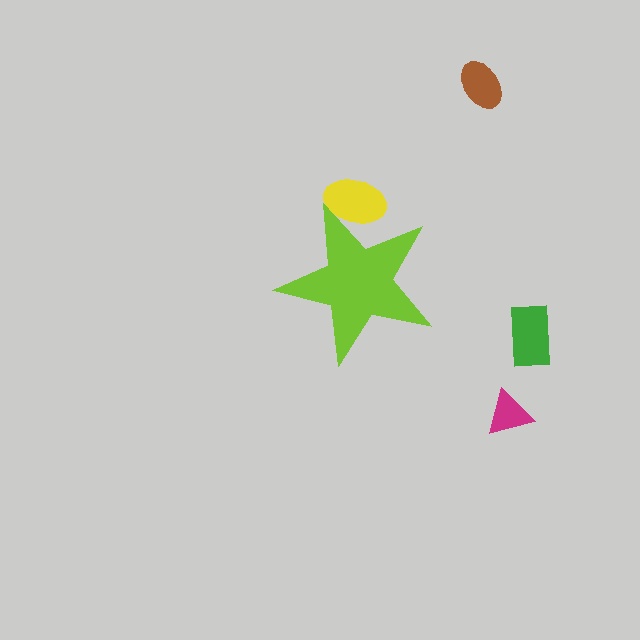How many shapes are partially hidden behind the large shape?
1 shape is partially hidden.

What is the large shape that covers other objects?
A lime star.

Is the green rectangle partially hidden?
No, the green rectangle is fully visible.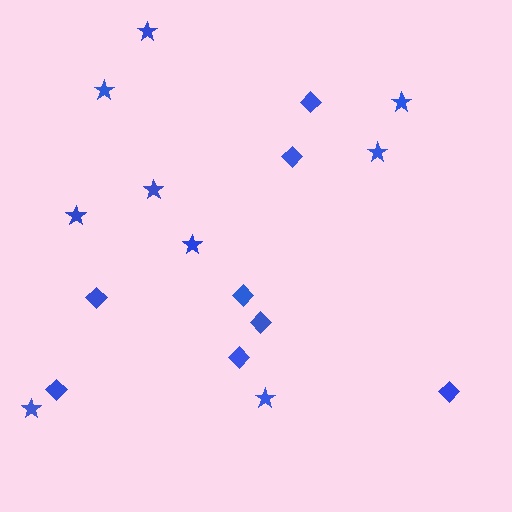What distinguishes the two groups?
There are 2 groups: one group of stars (9) and one group of diamonds (8).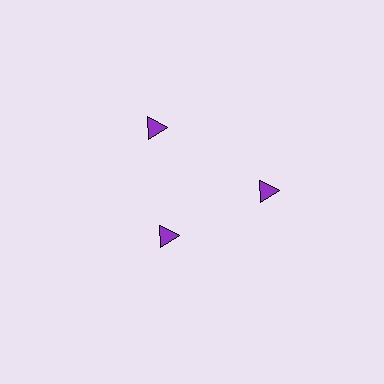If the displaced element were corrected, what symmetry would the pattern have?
It would have 3-fold rotational symmetry — the pattern would map onto itself every 120 degrees.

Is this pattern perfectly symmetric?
No. The 3 purple triangles are arranged in a ring, but one element near the 7 o'clock position is pulled inward toward the center, breaking the 3-fold rotational symmetry.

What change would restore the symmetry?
The symmetry would be restored by moving it outward, back onto the ring so that all 3 triangles sit at equal angles and equal distance from the center.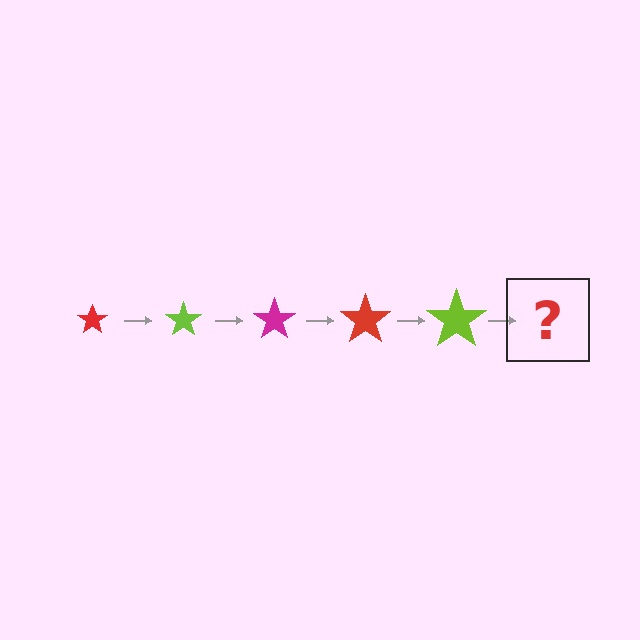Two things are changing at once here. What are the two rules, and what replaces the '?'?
The two rules are that the star grows larger each step and the color cycles through red, lime, and magenta. The '?' should be a magenta star, larger than the previous one.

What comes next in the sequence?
The next element should be a magenta star, larger than the previous one.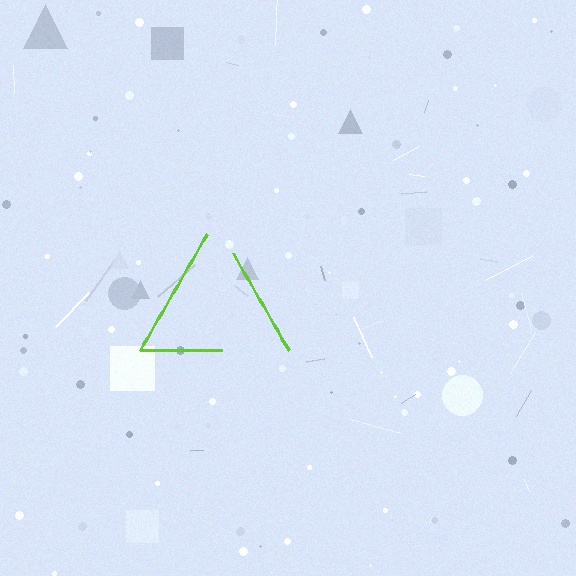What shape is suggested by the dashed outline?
The dashed outline suggests a triangle.